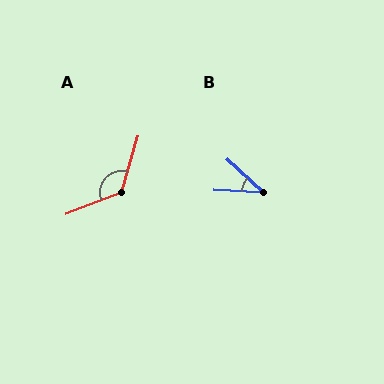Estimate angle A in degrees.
Approximately 128 degrees.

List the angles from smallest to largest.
B (40°), A (128°).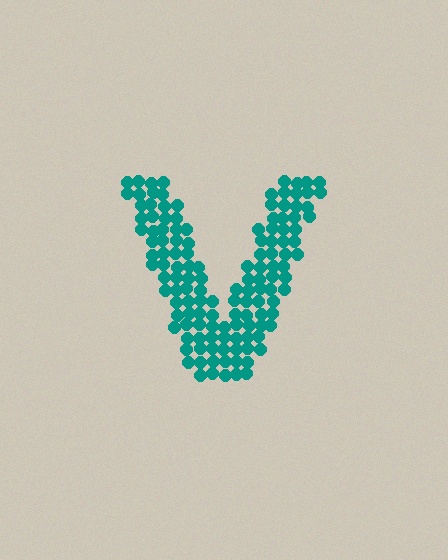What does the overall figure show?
The overall figure shows the letter V.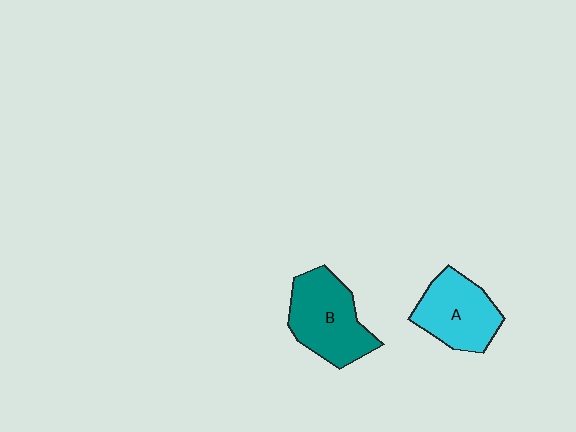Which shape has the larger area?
Shape B (teal).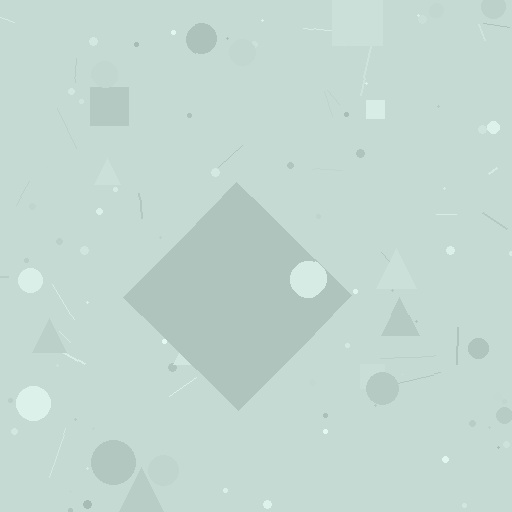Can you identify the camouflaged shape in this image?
The camouflaged shape is a diamond.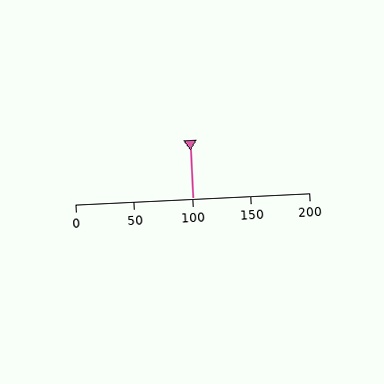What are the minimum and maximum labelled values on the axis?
The axis runs from 0 to 200.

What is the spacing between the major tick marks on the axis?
The major ticks are spaced 50 apart.